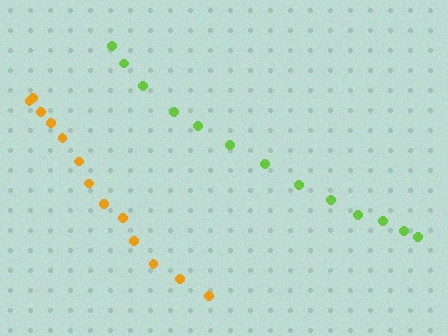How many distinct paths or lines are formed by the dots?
There are 2 distinct paths.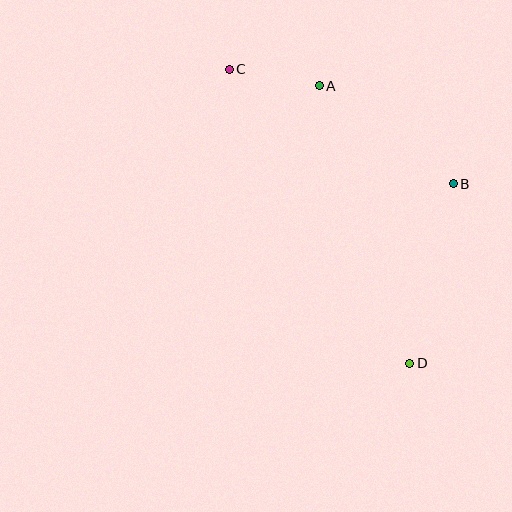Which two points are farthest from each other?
Points C and D are farthest from each other.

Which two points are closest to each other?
Points A and C are closest to each other.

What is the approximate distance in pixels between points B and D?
The distance between B and D is approximately 185 pixels.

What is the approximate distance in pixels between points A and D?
The distance between A and D is approximately 292 pixels.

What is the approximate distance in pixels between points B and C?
The distance between B and C is approximately 252 pixels.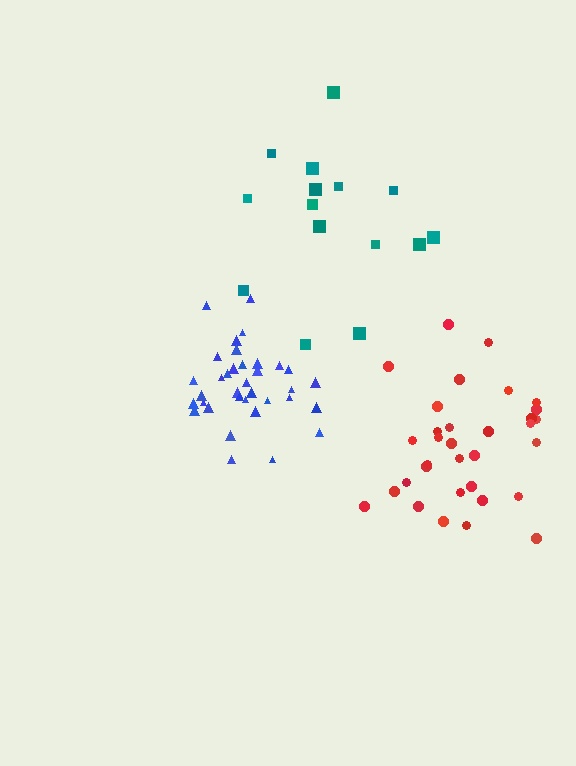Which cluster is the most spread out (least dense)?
Teal.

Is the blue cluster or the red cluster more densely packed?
Blue.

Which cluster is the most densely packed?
Blue.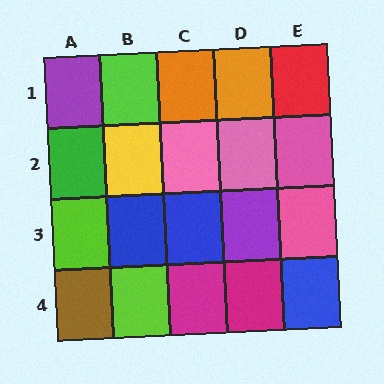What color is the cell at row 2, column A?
Green.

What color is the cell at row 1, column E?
Red.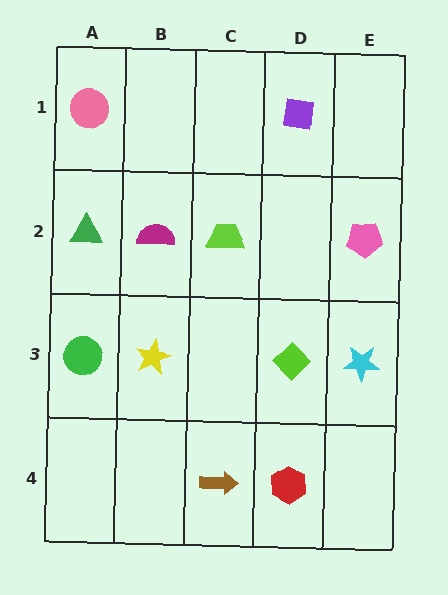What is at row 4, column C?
A brown arrow.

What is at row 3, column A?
A green circle.